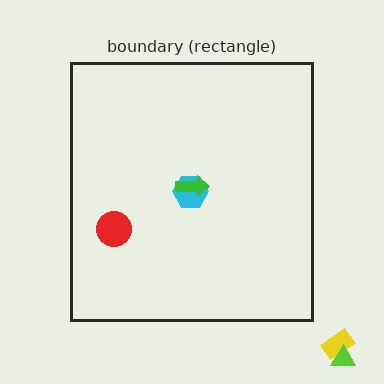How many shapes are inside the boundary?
3 inside, 2 outside.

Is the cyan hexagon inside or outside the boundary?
Inside.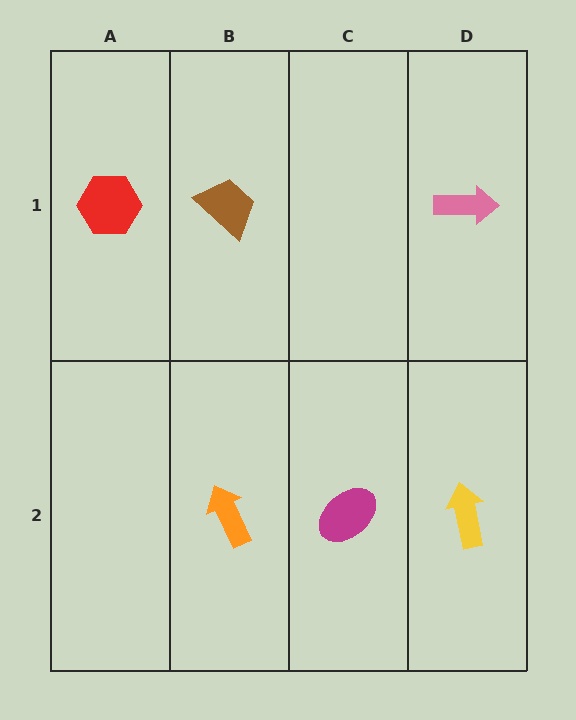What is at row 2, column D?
A yellow arrow.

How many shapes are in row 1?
3 shapes.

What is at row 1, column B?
A brown trapezoid.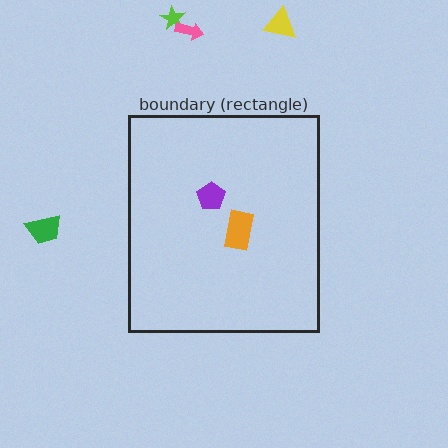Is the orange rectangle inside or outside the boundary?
Inside.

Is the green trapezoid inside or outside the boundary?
Outside.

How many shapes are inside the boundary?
2 inside, 4 outside.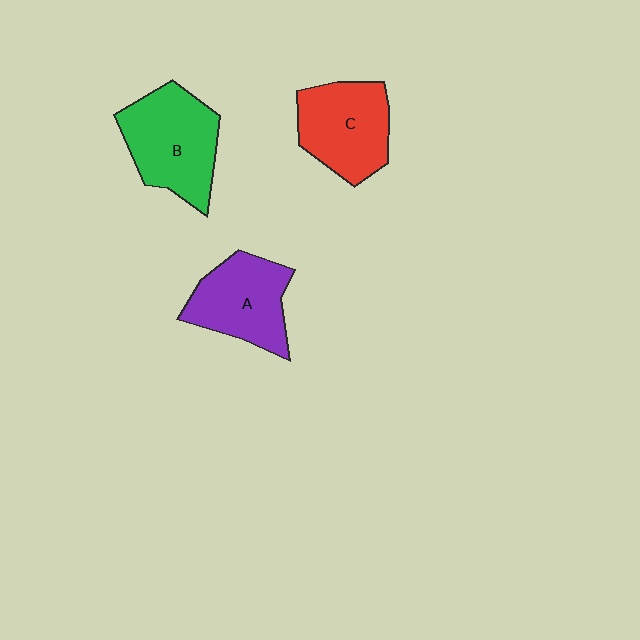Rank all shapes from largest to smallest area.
From largest to smallest: B (green), C (red), A (purple).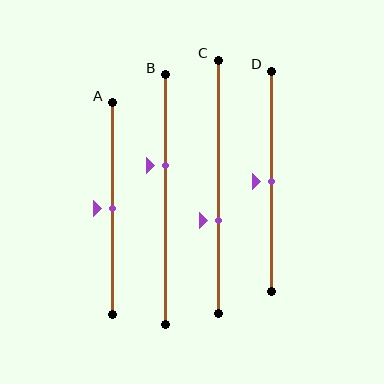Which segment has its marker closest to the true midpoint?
Segment A has its marker closest to the true midpoint.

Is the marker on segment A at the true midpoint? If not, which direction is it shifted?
Yes, the marker on segment A is at the true midpoint.